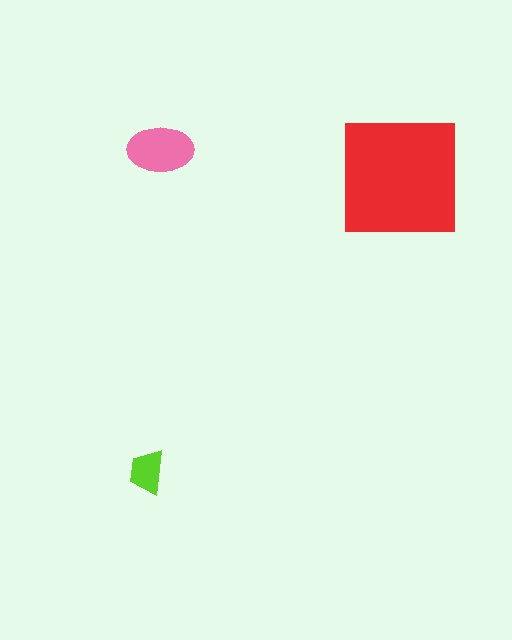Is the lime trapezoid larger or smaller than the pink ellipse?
Smaller.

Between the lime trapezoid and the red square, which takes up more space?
The red square.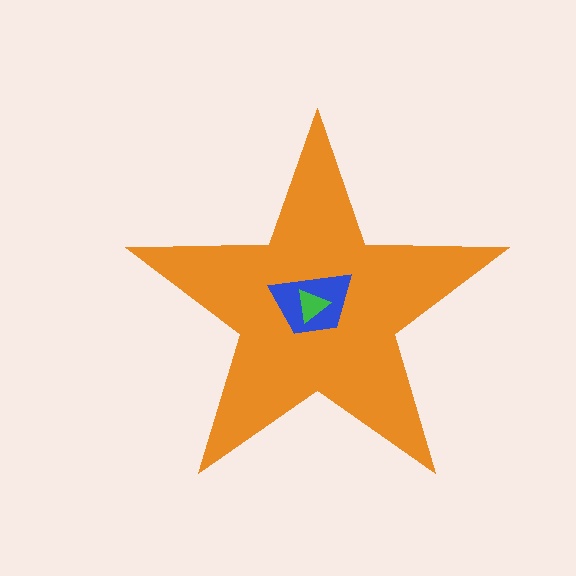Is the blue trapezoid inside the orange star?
Yes.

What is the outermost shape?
The orange star.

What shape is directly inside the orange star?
The blue trapezoid.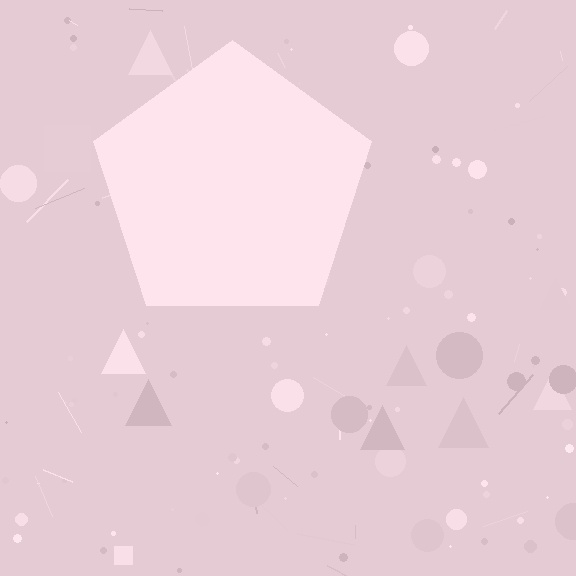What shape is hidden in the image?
A pentagon is hidden in the image.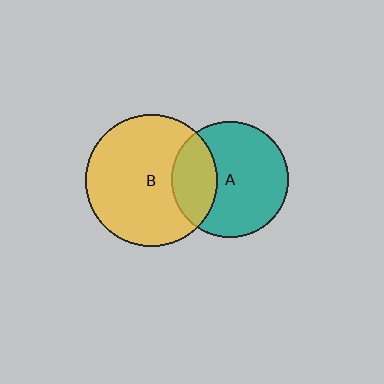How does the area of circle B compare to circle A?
Approximately 1.3 times.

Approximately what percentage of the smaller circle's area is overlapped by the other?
Approximately 30%.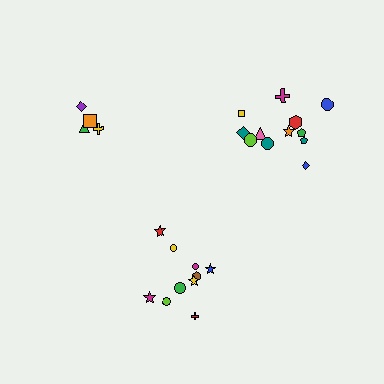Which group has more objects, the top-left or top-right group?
The top-right group.